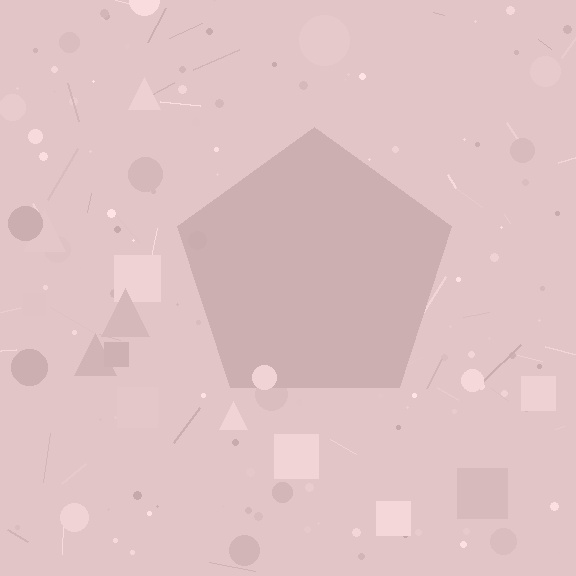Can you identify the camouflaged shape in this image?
The camouflaged shape is a pentagon.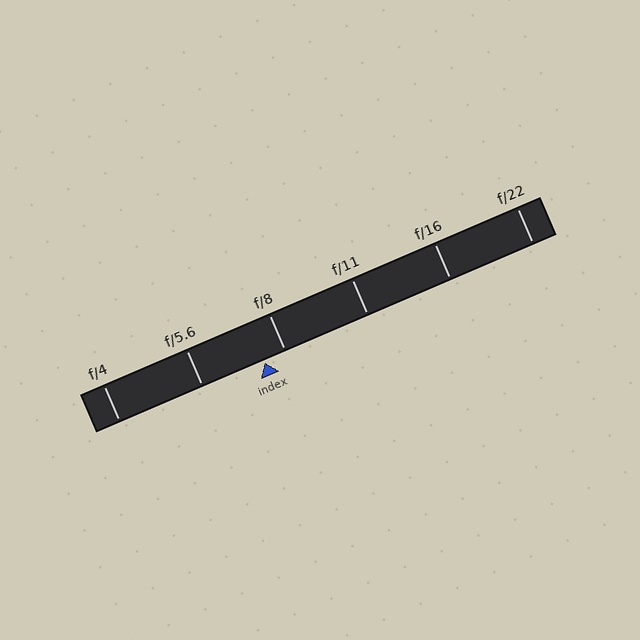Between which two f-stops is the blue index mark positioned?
The index mark is between f/5.6 and f/8.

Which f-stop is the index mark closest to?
The index mark is closest to f/8.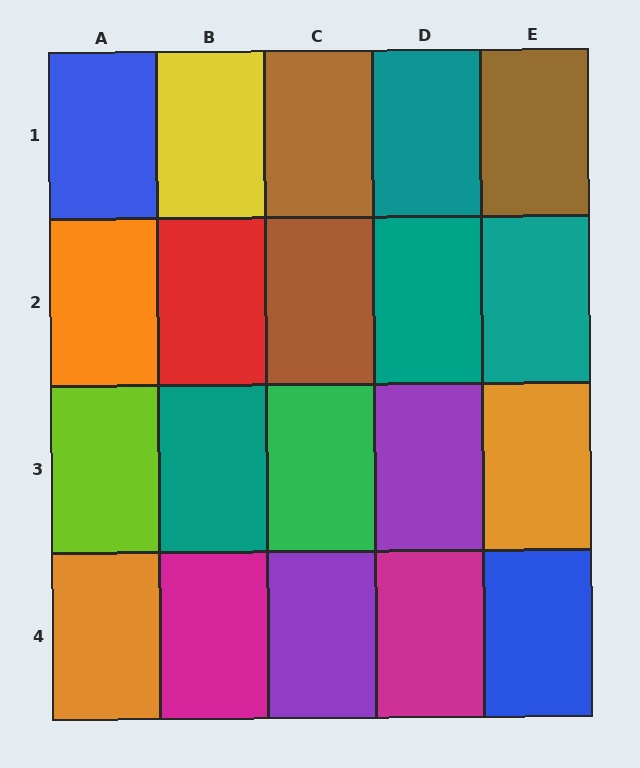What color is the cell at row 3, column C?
Green.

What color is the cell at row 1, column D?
Teal.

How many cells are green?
1 cell is green.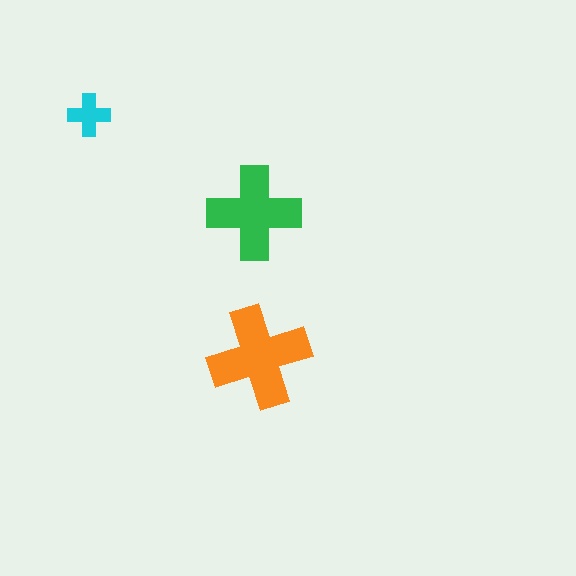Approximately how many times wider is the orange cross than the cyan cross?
About 2.5 times wider.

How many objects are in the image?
There are 3 objects in the image.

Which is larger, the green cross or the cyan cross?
The green one.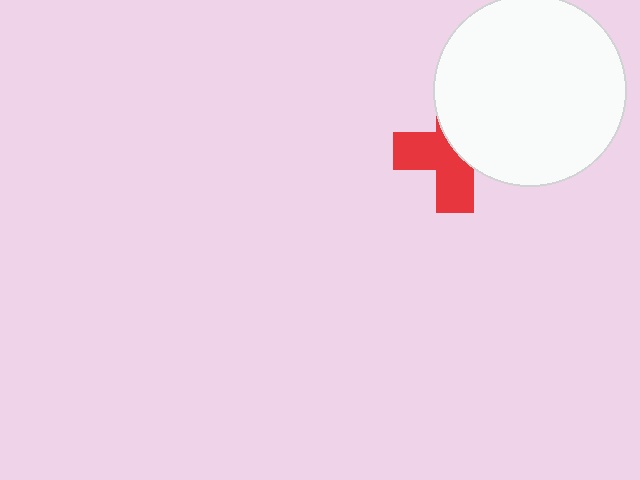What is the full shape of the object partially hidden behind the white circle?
The partially hidden object is a red cross.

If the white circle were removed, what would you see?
You would see the complete red cross.